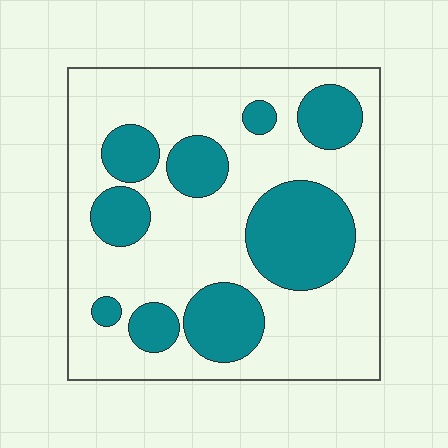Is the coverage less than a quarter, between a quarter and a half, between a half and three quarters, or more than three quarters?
Between a quarter and a half.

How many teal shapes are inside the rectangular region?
9.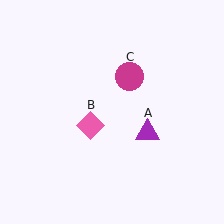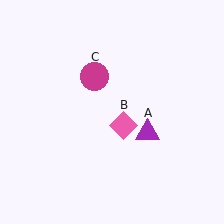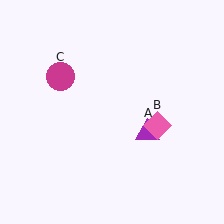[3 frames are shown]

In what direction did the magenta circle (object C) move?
The magenta circle (object C) moved left.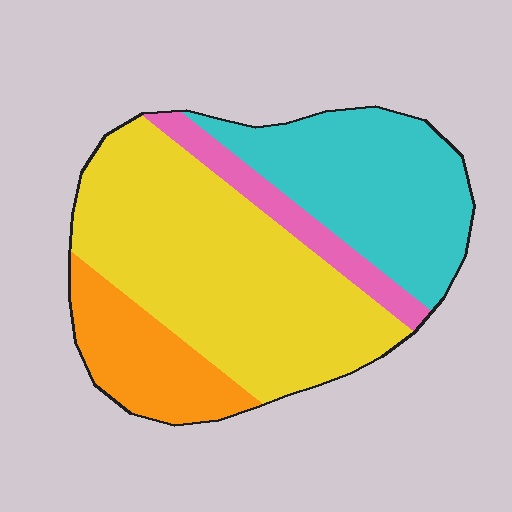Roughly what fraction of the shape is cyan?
Cyan covers 29% of the shape.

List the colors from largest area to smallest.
From largest to smallest: yellow, cyan, orange, pink.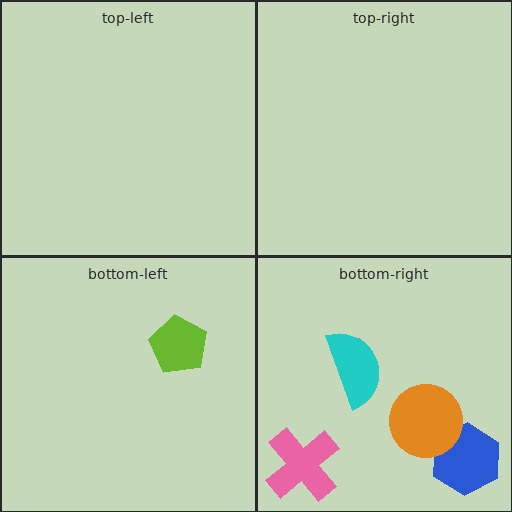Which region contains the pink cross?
The bottom-right region.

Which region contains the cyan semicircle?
The bottom-right region.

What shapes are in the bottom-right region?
The cyan semicircle, the blue hexagon, the orange circle, the pink cross.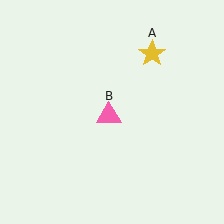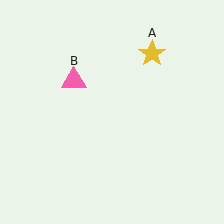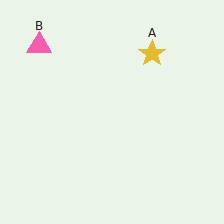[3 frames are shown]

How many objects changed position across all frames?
1 object changed position: pink triangle (object B).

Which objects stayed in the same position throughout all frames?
Yellow star (object A) remained stationary.